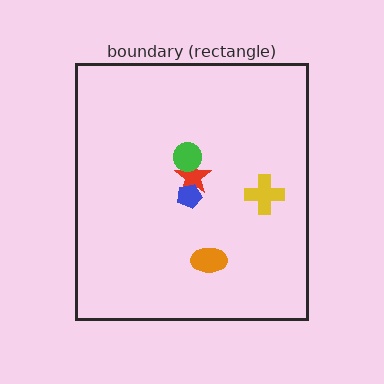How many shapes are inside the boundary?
5 inside, 0 outside.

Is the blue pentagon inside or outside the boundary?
Inside.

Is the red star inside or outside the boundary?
Inside.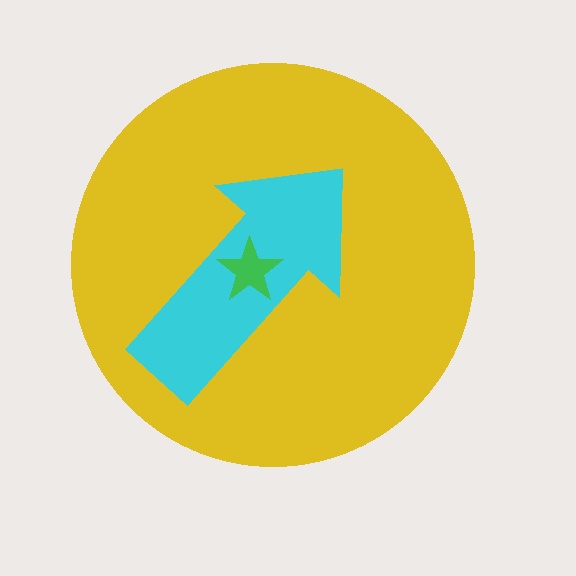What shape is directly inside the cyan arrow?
The green star.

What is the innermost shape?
The green star.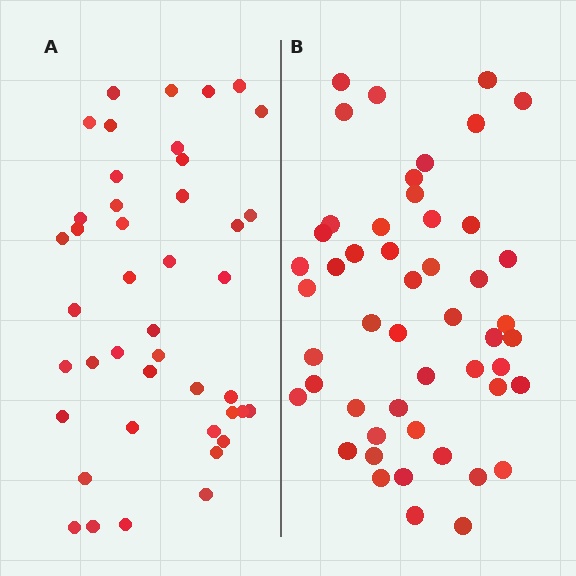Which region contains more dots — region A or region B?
Region B (the right region) has more dots.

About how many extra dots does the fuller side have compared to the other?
Region B has roughly 8 or so more dots than region A.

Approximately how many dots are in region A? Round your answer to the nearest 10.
About 40 dots. (The exact count is 43, which rounds to 40.)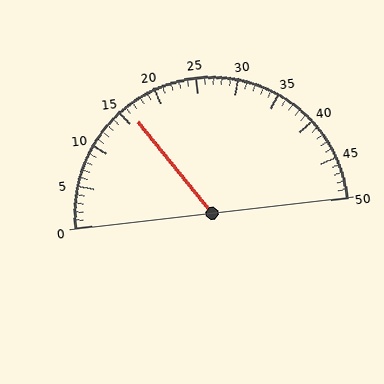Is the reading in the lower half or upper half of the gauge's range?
The reading is in the lower half of the range (0 to 50).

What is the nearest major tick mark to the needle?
The nearest major tick mark is 15.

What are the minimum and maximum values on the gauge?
The gauge ranges from 0 to 50.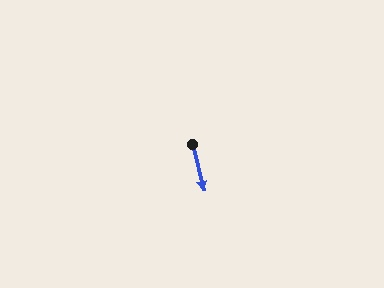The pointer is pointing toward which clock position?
Roughly 6 o'clock.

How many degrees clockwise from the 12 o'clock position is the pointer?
Approximately 166 degrees.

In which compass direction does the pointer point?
South.